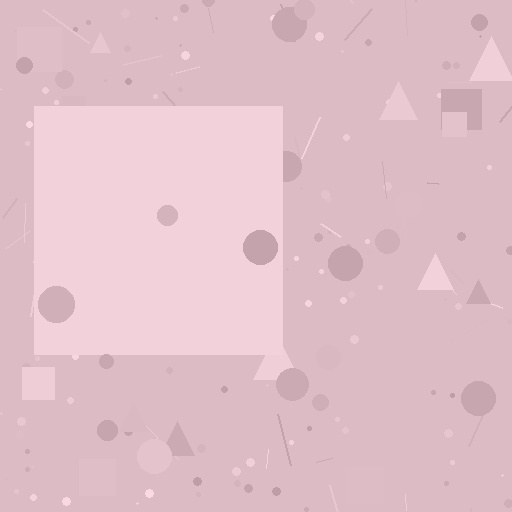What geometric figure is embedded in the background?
A square is embedded in the background.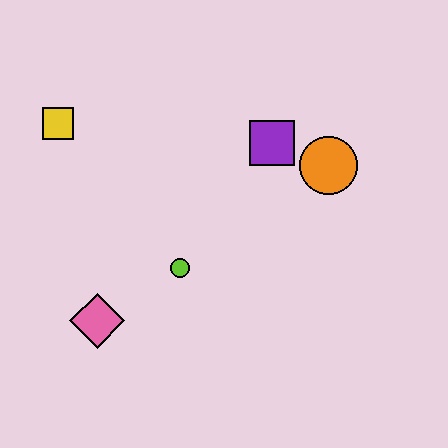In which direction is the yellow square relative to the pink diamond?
The yellow square is above the pink diamond.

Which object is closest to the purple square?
The orange circle is closest to the purple square.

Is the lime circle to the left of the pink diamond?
No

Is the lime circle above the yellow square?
No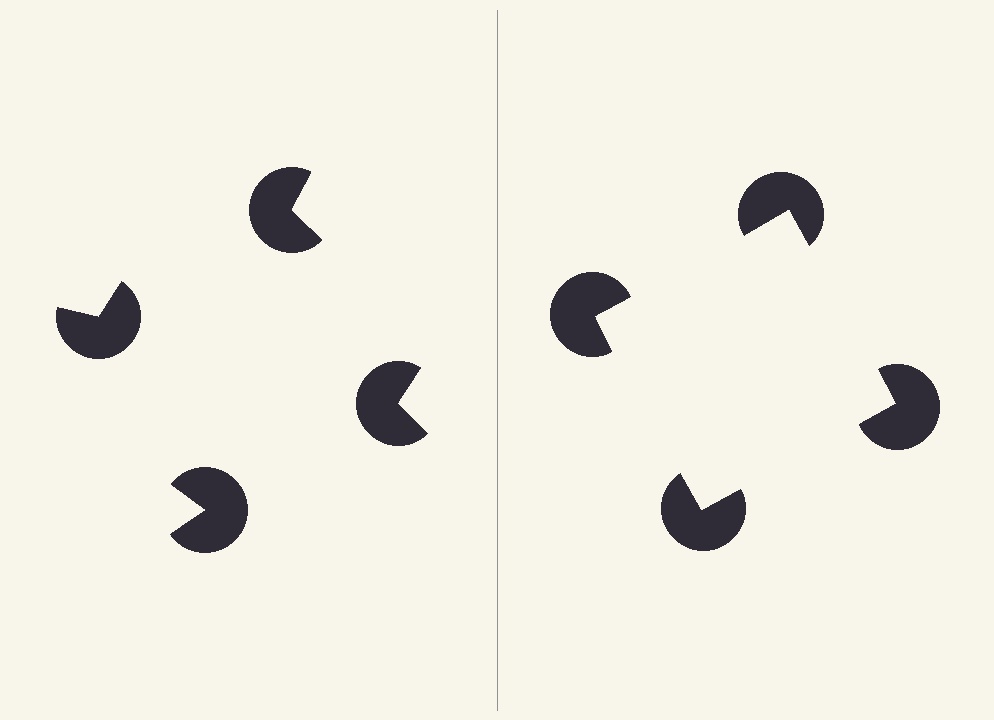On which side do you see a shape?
An illusory square appears on the right side. On the left side the wedge cuts are rotated, so no coherent shape forms.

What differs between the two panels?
The pac-man discs are positioned identically on both sides; only the wedge orientations differ. On the right they align to a square; on the left they are misaligned.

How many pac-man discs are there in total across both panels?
8 — 4 on each side.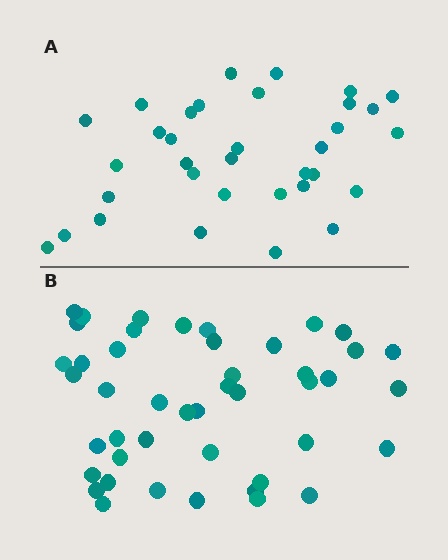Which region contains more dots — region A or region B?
Region B (the bottom region) has more dots.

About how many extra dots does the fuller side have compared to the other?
Region B has roughly 12 or so more dots than region A.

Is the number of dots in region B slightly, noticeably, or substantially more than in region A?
Region B has noticeably more, but not dramatically so. The ratio is roughly 1.3 to 1.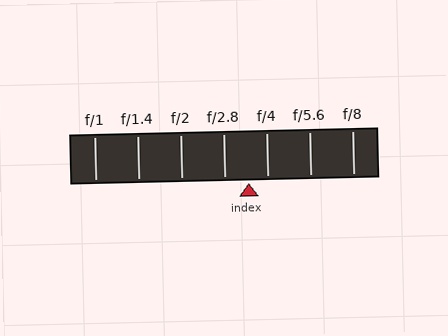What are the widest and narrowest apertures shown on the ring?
The widest aperture shown is f/1 and the narrowest is f/8.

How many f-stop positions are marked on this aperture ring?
There are 7 f-stop positions marked.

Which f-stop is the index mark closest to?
The index mark is closest to f/4.